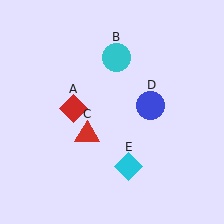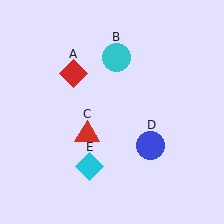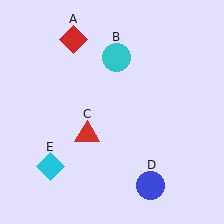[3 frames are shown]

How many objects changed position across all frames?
3 objects changed position: red diamond (object A), blue circle (object D), cyan diamond (object E).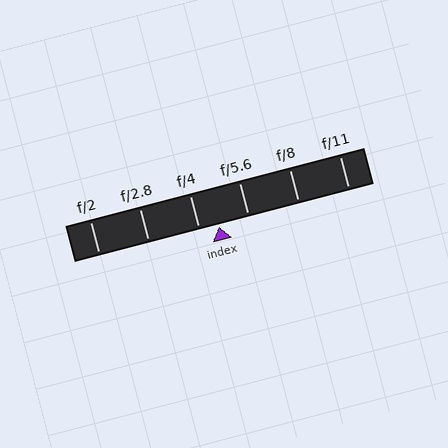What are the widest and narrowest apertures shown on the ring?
The widest aperture shown is f/2 and the narrowest is f/11.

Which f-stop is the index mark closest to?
The index mark is closest to f/4.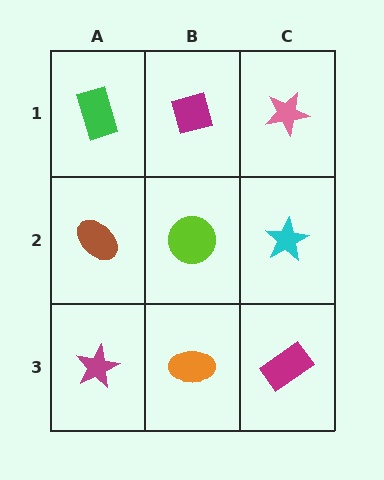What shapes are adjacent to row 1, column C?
A cyan star (row 2, column C), a magenta square (row 1, column B).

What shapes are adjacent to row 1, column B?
A lime circle (row 2, column B), a green rectangle (row 1, column A), a pink star (row 1, column C).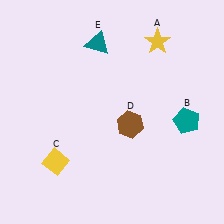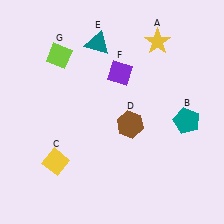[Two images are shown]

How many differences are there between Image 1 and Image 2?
There are 2 differences between the two images.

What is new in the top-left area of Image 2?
A lime diamond (G) was added in the top-left area of Image 2.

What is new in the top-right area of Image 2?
A purple diamond (F) was added in the top-right area of Image 2.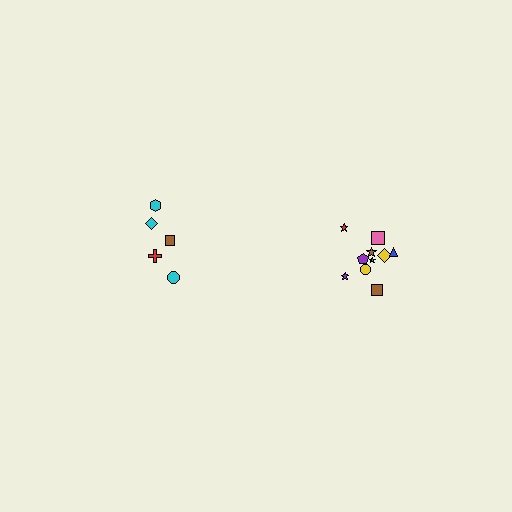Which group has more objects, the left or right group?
The right group.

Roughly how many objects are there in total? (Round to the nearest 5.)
Roughly 15 objects in total.